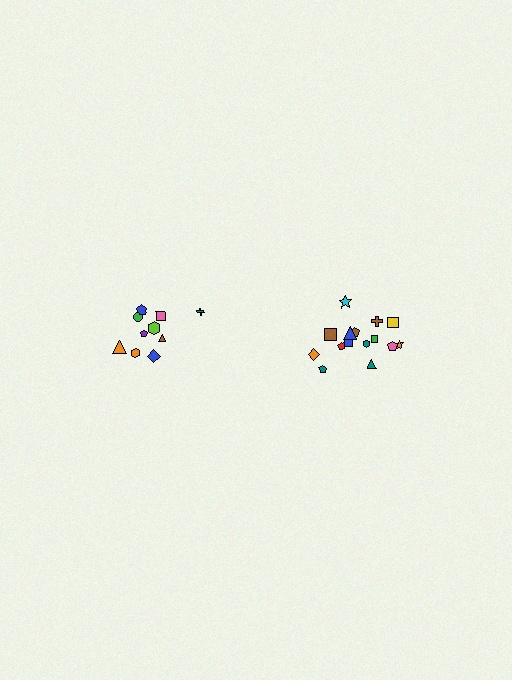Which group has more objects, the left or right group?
The right group.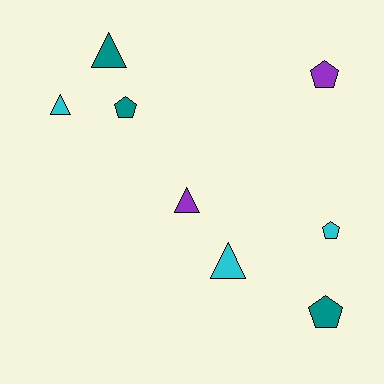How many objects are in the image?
There are 8 objects.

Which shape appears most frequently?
Pentagon, with 4 objects.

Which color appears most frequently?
Teal, with 3 objects.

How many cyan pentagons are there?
There is 1 cyan pentagon.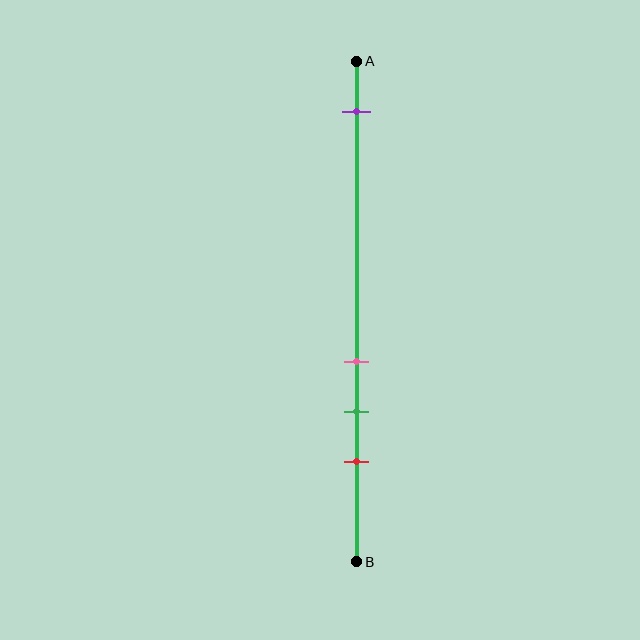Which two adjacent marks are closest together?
The pink and green marks are the closest adjacent pair.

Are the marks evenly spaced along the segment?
No, the marks are not evenly spaced.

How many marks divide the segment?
There are 4 marks dividing the segment.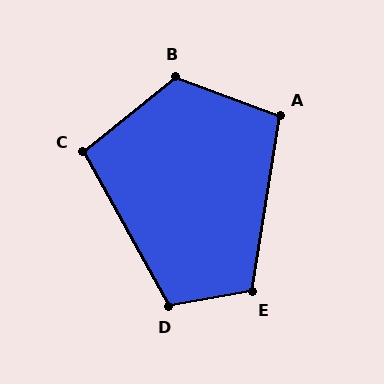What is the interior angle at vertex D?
Approximately 109 degrees (obtuse).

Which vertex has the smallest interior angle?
C, at approximately 100 degrees.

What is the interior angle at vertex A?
Approximately 102 degrees (obtuse).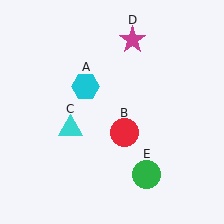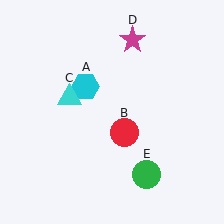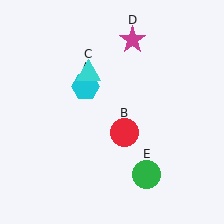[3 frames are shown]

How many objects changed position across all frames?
1 object changed position: cyan triangle (object C).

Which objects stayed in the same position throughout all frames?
Cyan hexagon (object A) and red circle (object B) and magenta star (object D) and green circle (object E) remained stationary.